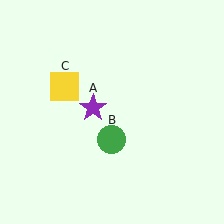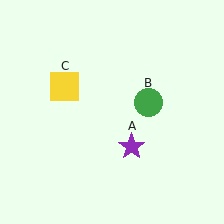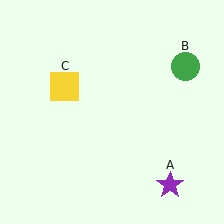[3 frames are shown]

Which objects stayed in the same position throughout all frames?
Yellow square (object C) remained stationary.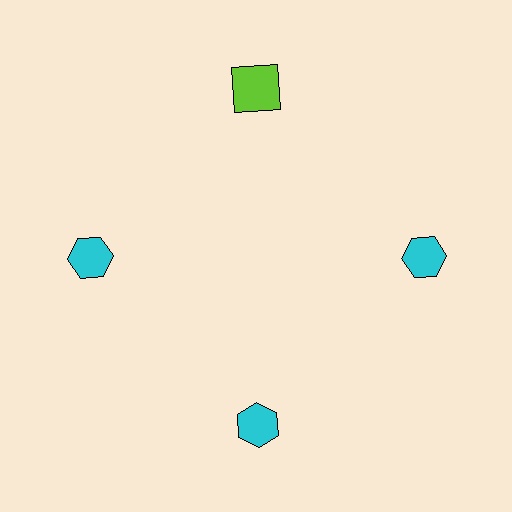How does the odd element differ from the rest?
It differs in both color (lime instead of cyan) and shape (square instead of hexagon).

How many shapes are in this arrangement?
There are 4 shapes arranged in a ring pattern.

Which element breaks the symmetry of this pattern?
The lime square at roughly the 12 o'clock position breaks the symmetry. All other shapes are cyan hexagons.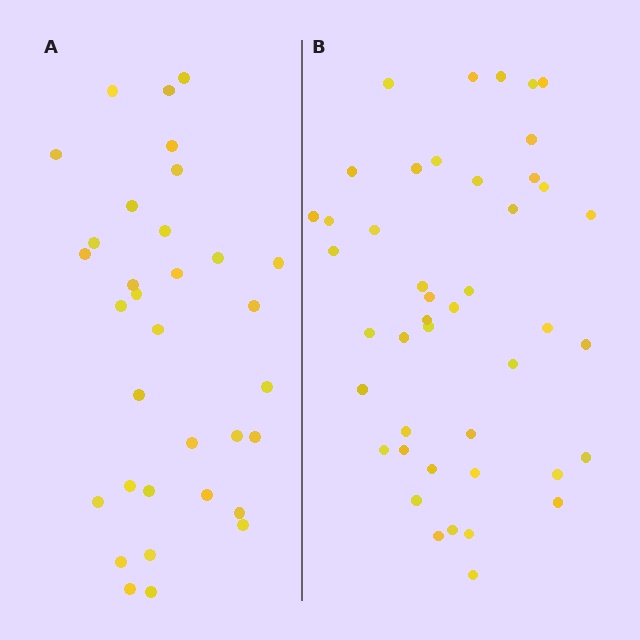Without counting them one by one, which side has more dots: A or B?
Region B (the right region) has more dots.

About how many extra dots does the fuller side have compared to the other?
Region B has roughly 12 or so more dots than region A.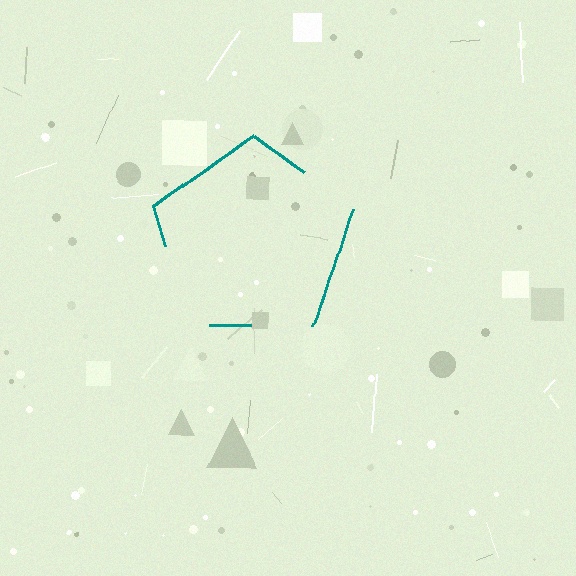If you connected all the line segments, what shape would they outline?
They would outline a pentagon.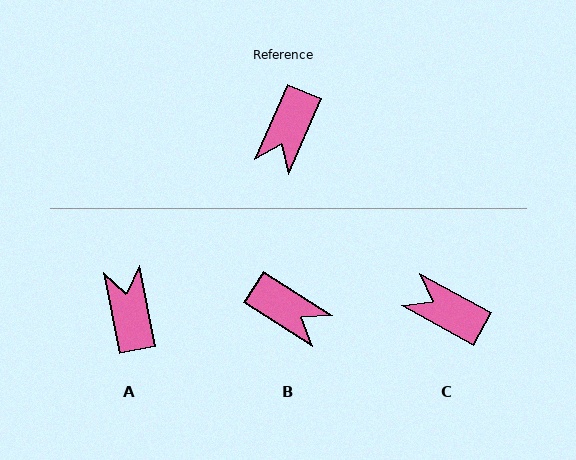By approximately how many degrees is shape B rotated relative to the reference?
Approximately 81 degrees counter-clockwise.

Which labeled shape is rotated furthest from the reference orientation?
A, about 145 degrees away.